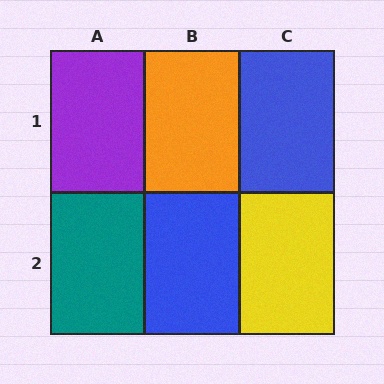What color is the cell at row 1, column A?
Purple.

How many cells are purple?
1 cell is purple.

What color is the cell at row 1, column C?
Blue.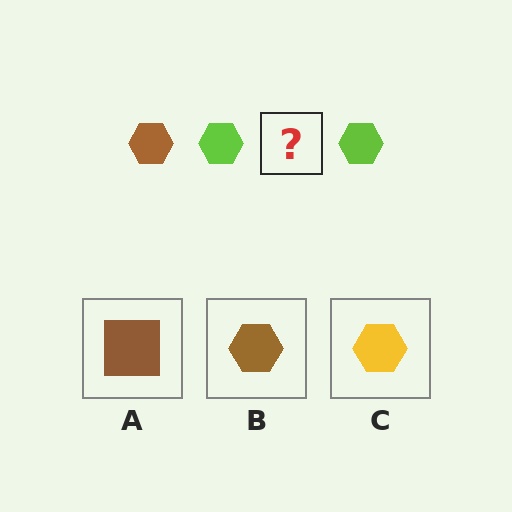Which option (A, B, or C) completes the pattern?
B.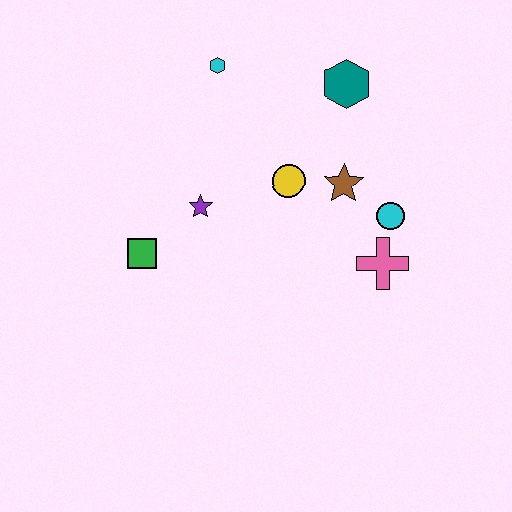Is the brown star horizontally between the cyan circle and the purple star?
Yes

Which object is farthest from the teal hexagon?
The green square is farthest from the teal hexagon.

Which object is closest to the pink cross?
The cyan circle is closest to the pink cross.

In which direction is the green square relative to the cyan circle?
The green square is to the left of the cyan circle.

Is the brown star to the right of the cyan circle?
No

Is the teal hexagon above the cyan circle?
Yes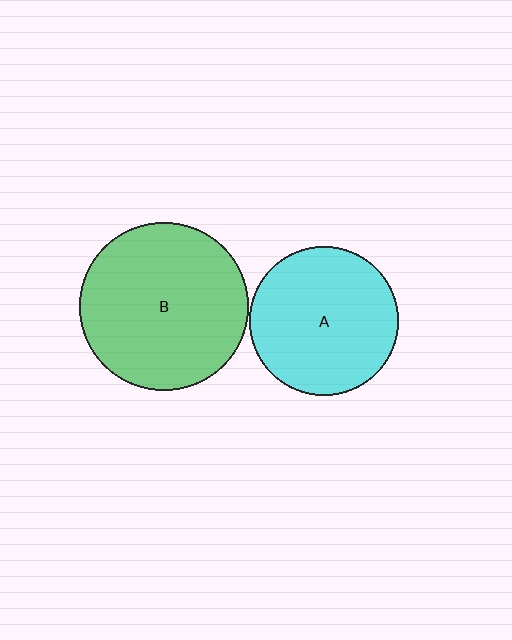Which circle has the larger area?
Circle B (green).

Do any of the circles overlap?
No, none of the circles overlap.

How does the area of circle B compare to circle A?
Approximately 1.3 times.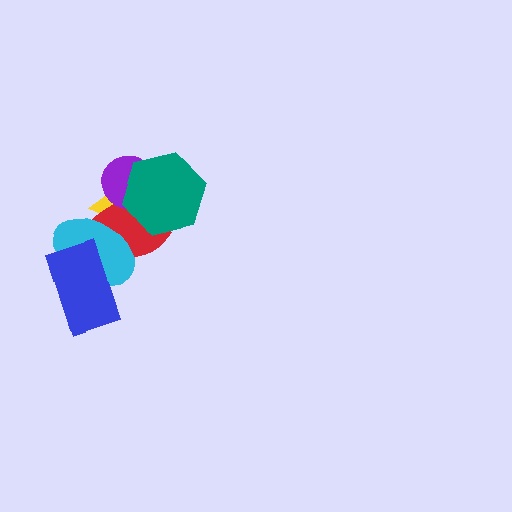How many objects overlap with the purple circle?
3 objects overlap with the purple circle.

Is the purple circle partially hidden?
Yes, it is partially covered by another shape.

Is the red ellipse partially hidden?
Yes, it is partially covered by another shape.